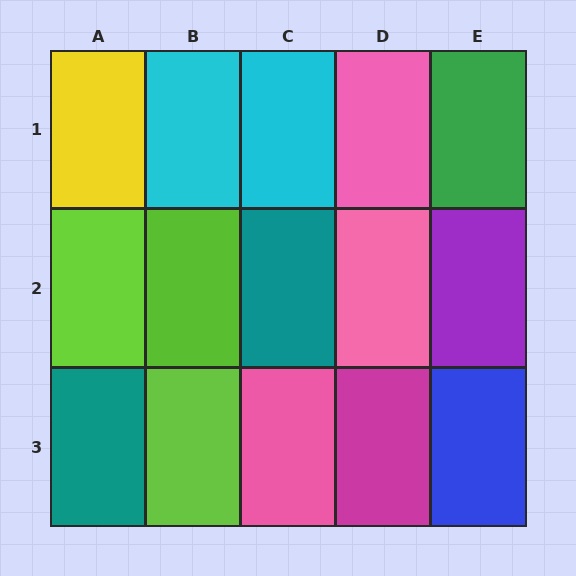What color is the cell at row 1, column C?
Cyan.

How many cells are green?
1 cell is green.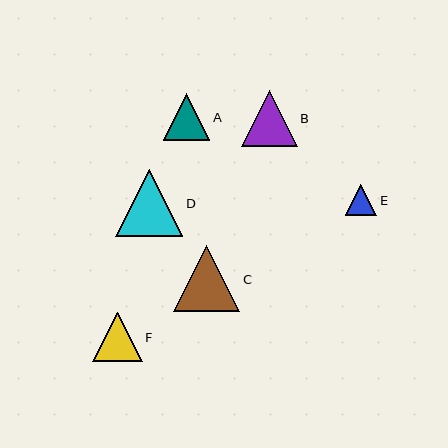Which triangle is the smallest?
Triangle E is the smallest with a size of approximately 31 pixels.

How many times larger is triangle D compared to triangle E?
Triangle D is approximately 2.2 times the size of triangle E.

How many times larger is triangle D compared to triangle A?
Triangle D is approximately 1.4 times the size of triangle A.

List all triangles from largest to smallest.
From largest to smallest: D, C, B, F, A, E.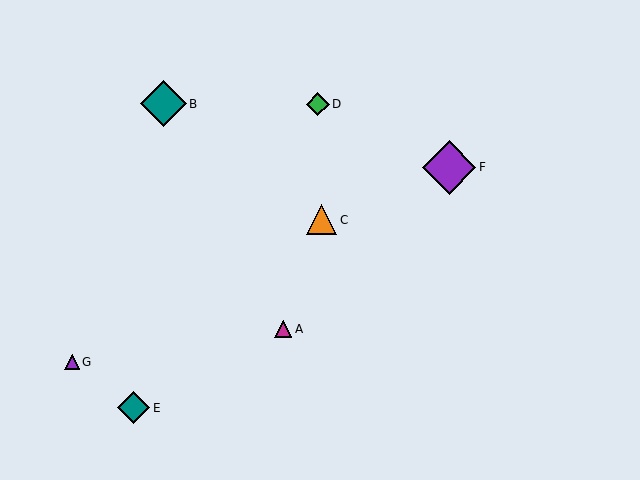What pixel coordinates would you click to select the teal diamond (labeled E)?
Click at (134, 408) to select the teal diamond E.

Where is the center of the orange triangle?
The center of the orange triangle is at (322, 220).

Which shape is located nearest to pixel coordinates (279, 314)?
The magenta triangle (labeled A) at (283, 329) is nearest to that location.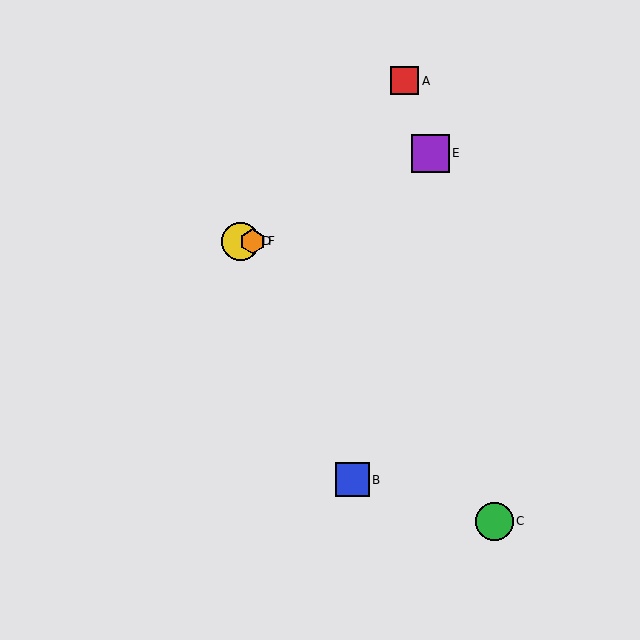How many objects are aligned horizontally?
2 objects (D, F) are aligned horizontally.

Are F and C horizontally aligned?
No, F is at y≈241 and C is at y≈521.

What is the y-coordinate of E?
Object E is at y≈153.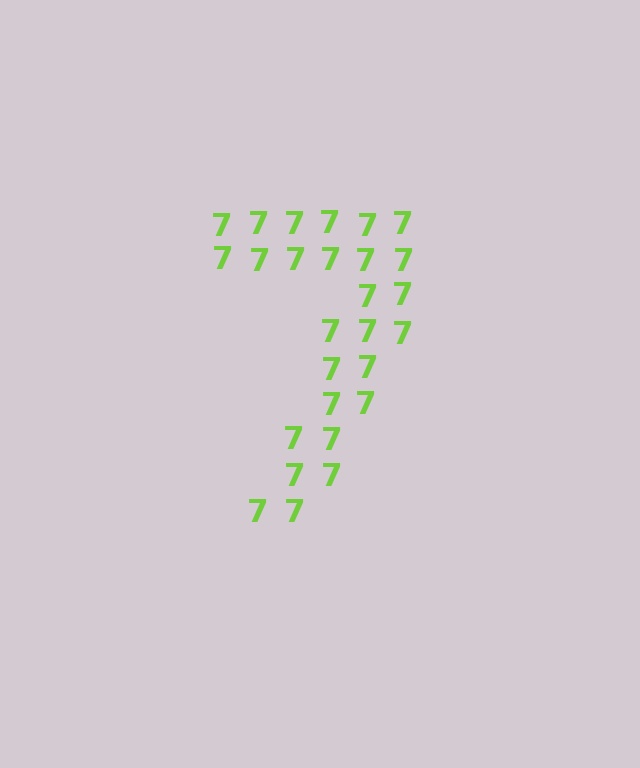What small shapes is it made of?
It is made of small digit 7's.